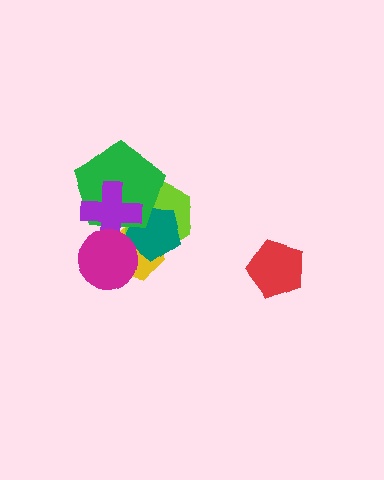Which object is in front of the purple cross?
The magenta circle is in front of the purple cross.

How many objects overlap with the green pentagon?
4 objects overlap with the green pentagon.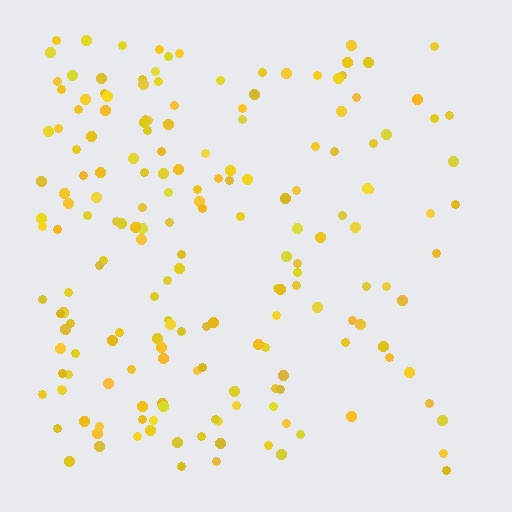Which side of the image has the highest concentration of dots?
The left.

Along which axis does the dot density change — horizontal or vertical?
Horizontal.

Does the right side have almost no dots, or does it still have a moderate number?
Still a moderate number, just noticeably fewer than the left.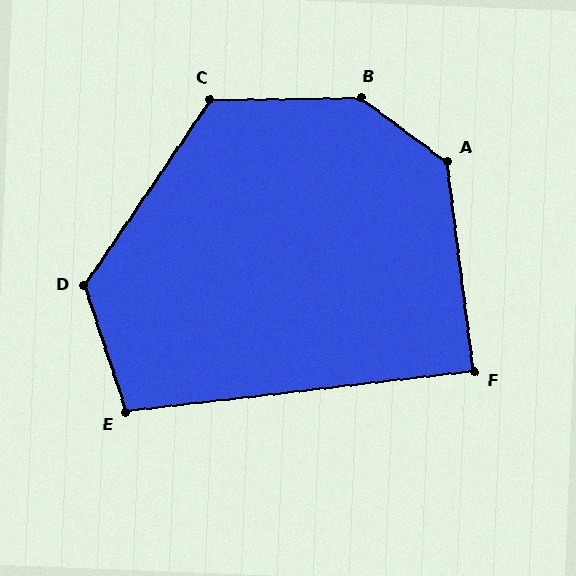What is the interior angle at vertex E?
Approximately 102 degrees (obtuse).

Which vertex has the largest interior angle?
B, at approximately 143 degrees.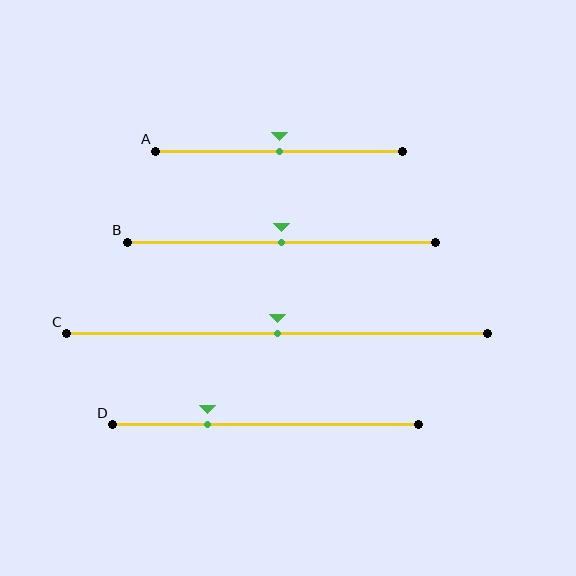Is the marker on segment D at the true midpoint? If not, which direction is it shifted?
No, the marker on segment D is shifted to the left by about 19% of the segment length.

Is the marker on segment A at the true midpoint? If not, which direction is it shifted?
Yes, the marker on segment A is at the true midpoint.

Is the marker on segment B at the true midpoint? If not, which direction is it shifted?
Yes, the marker on segment B is at the true midpoint.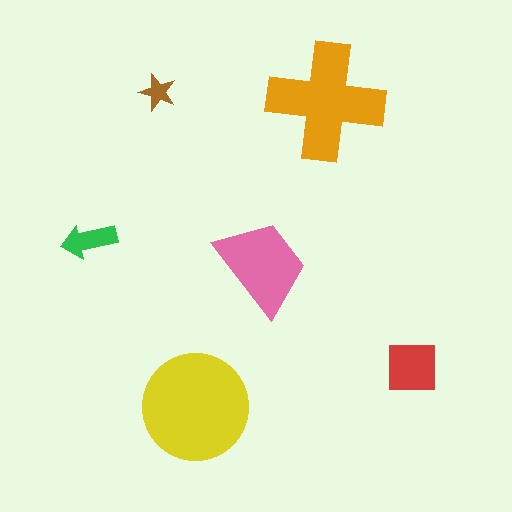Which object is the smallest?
The brown star.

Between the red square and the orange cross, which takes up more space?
The orange cross.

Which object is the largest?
The yellow circle.